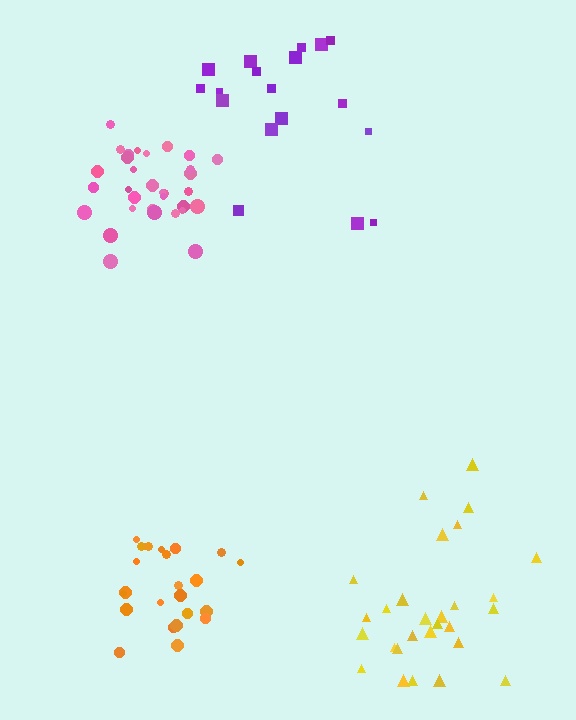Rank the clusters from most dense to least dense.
pink, orange, yellow, purple.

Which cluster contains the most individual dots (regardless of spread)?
Pink (32).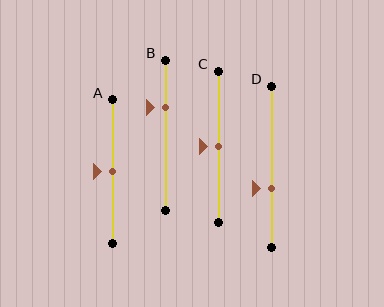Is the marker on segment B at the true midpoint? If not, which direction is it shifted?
No, the marker on segment B is shifted upward by about 19% of the segment length.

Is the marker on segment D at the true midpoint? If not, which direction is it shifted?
No, the marker on segment D is shifted downward by about 13% of the segment length.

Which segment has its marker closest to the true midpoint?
Segment A has its marker closest to the true midpoint.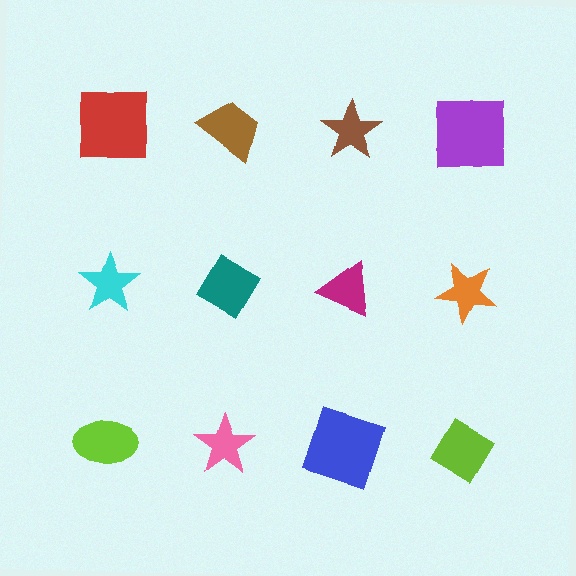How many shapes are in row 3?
4 shapes.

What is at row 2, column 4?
An orange star.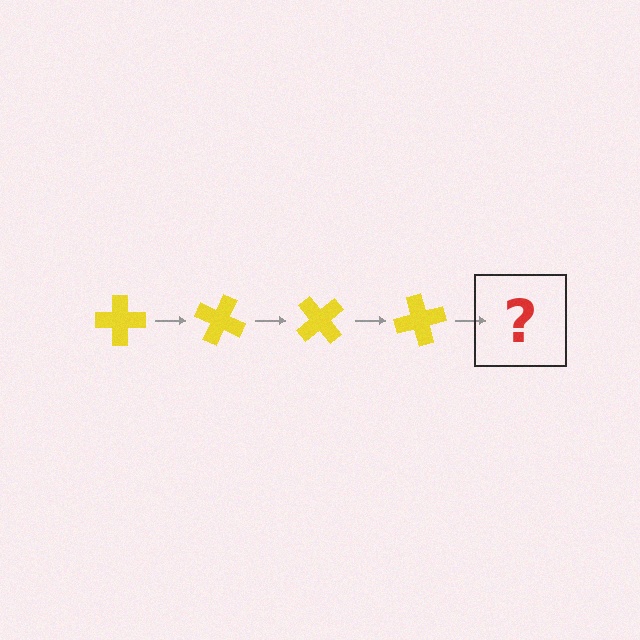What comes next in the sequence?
The next element should be a yellow cross rotated 100 degrees.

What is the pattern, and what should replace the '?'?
The pattern is that the cross rotates 25 degrees each step. The '?' should be a yellow cross rotated 100 degrees.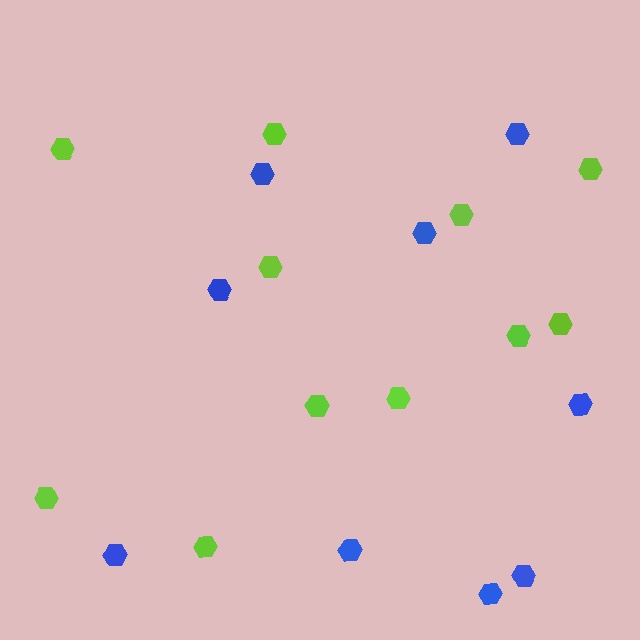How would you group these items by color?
There are 2 groups: one group of blue hexagons (9) and one group of lime hexagons (11).